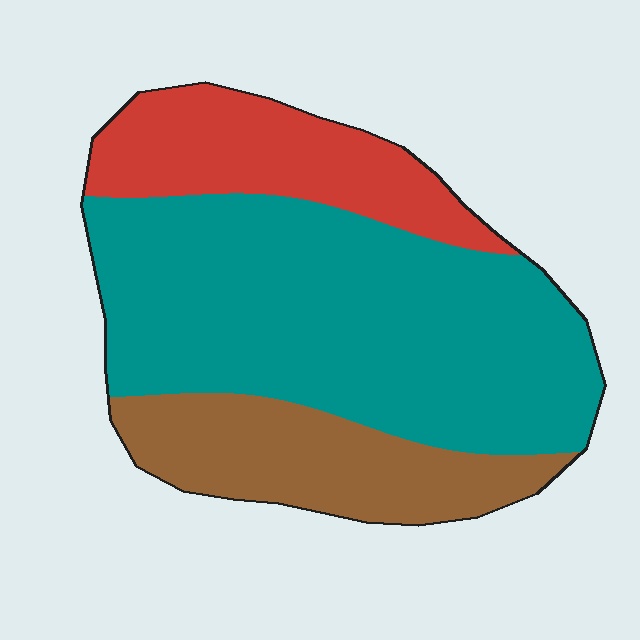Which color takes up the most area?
Teal, at roughly 60%.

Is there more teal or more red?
Teal.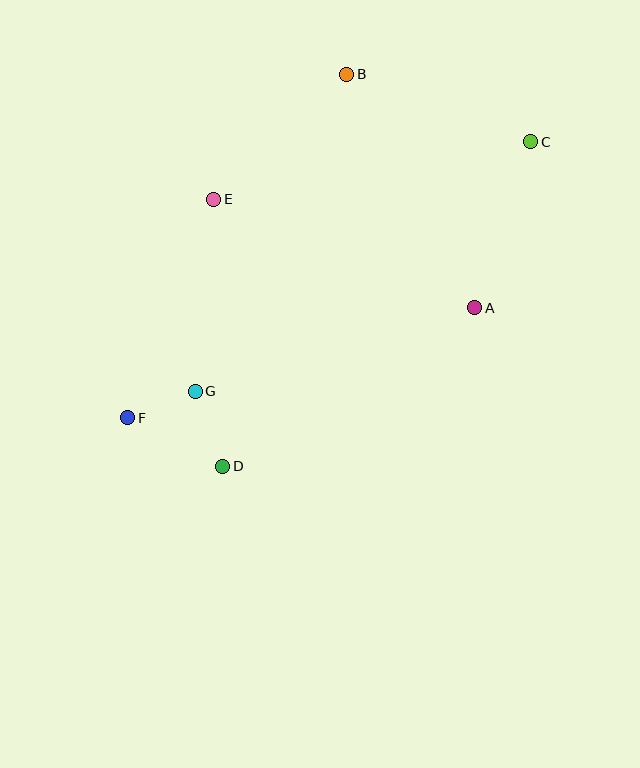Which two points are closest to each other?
Points F and G are closest to each other.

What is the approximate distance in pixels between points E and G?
The distance between E and G is approximately 193 pixels.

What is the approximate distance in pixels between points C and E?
The distance between C and E is approximately 322 pixels.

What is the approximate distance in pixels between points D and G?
The distance between D and G is approximately 80 pixels.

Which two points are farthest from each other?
Points C and F are farthest from each other.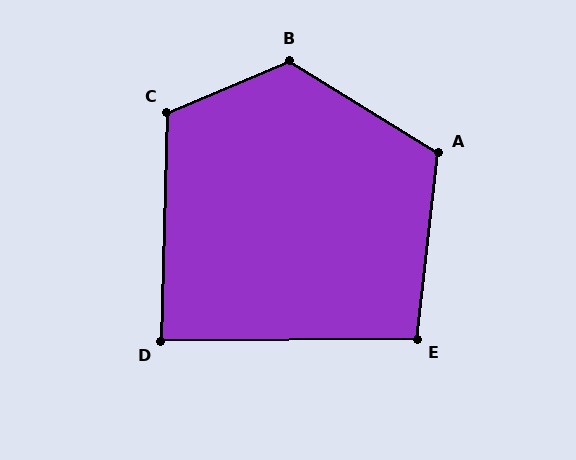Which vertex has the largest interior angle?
B, at approximately 126 degrees.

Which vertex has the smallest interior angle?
D, at approximately 88 degrees.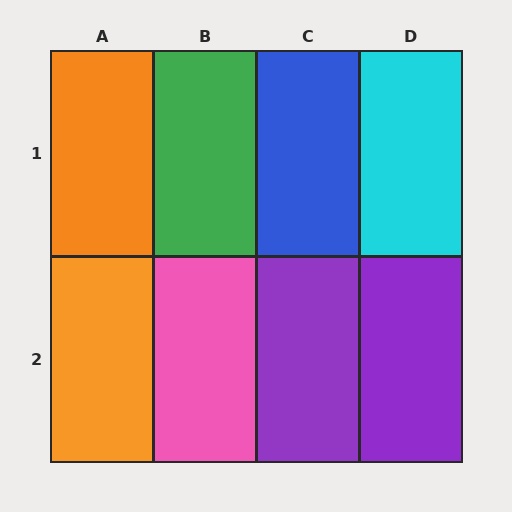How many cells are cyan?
1 cell is cyan.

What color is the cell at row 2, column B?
Pink.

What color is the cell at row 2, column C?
Purple.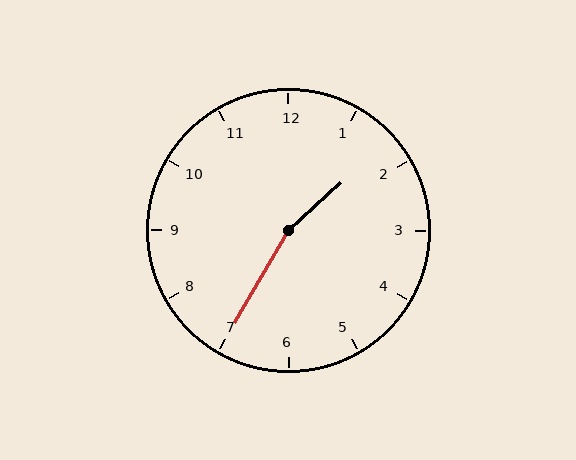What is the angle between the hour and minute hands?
Approximately 162 degrees.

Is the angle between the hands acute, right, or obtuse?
It is obtuse.